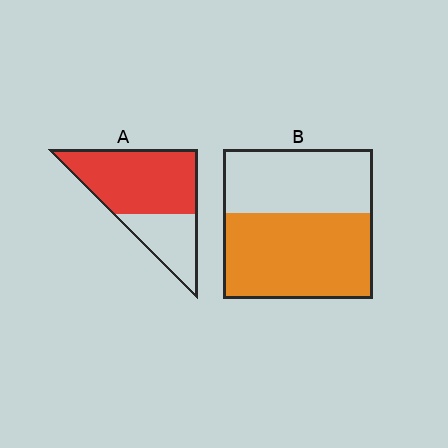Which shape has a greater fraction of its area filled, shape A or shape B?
Shape A.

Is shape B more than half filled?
Yes.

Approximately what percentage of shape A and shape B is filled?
A is approximately 70% and B is approximately 55%.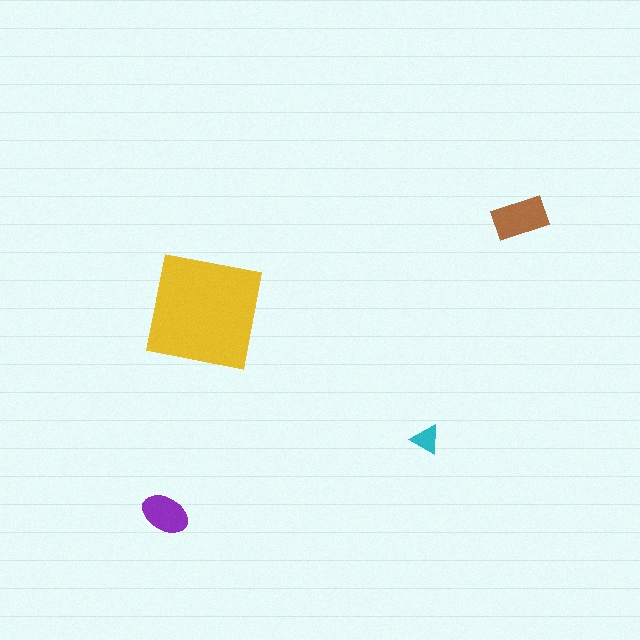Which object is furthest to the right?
The brown rectangle is rightmost.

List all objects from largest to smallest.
The yellow square, the brown rectangle, the purple ellipse, the cyan triangle.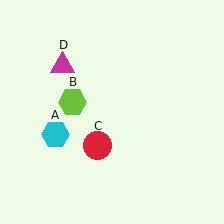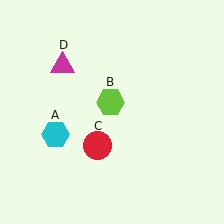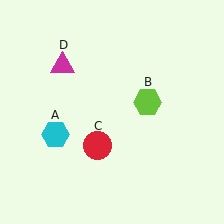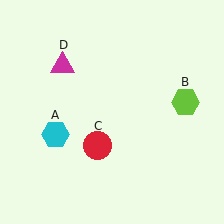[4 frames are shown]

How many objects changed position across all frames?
1 object changed position: lime hexagon (object B).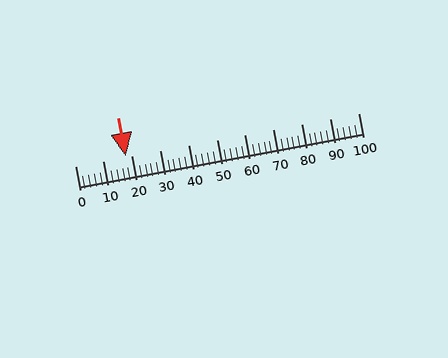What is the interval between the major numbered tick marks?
The major tick marks are spaced 10 units apart.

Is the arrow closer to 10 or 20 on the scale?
The arrow is closer to 20.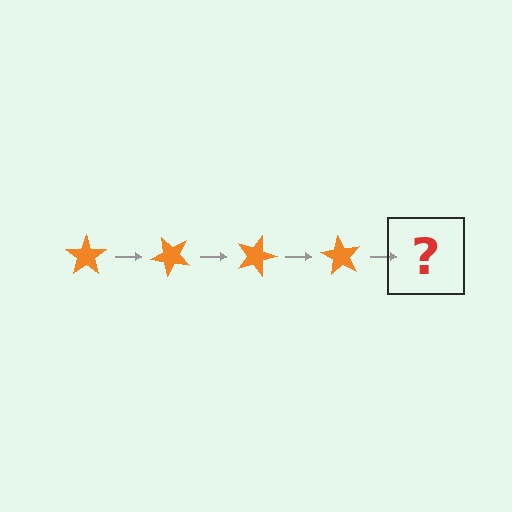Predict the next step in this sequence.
The next step is an orange star rotated 180 degrees.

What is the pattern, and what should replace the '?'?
The pattern is that the star rotates 45 degrees each step. The '?' should be an orange star rotated 180 degrees.